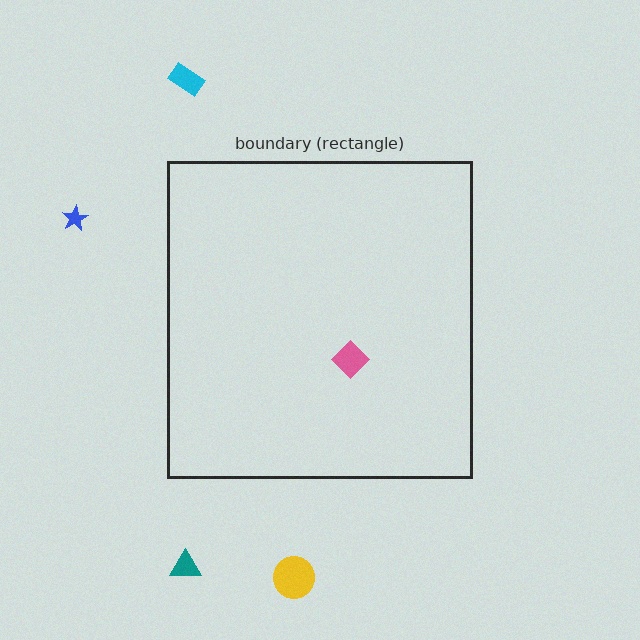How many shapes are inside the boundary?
1 inside, 4 outside.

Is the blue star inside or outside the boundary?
Outside.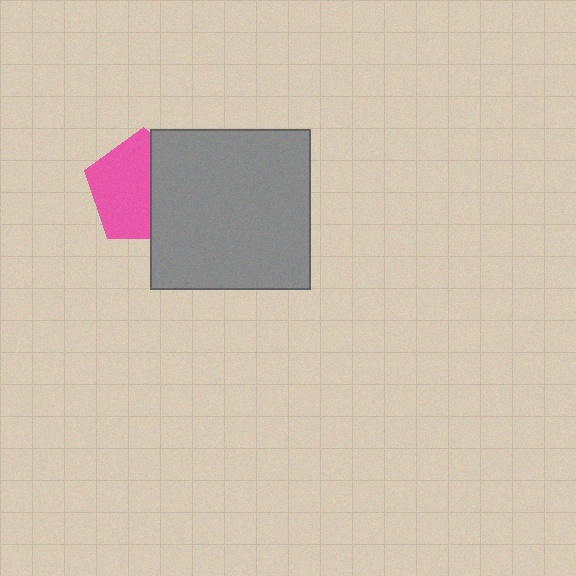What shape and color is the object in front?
The object in front is a gray square.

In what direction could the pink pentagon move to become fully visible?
The pink pentagon could move left. That would shift it out from behind the gray square entirely.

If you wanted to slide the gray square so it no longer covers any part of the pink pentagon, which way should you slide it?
Slide it right — that is the most direct way to separate the two shapes.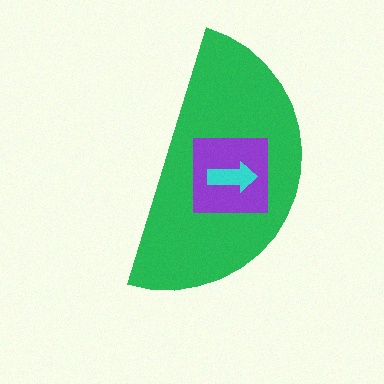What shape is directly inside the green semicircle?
The purple square.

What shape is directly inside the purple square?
The cyan arrow.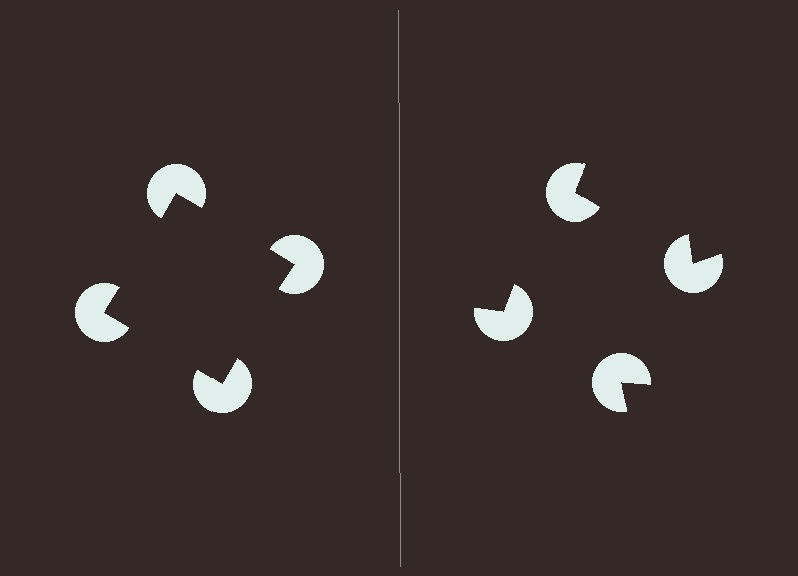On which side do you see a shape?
An illusory square appears on the left side. On the right side the wedge cuts are rotated, so no coherent shape forms.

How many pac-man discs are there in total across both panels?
8 — 4 on each side.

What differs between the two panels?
The pac-man discs are positioned identically on both sides; only the wedge orientations differ. On the left they align to a square; on the right they are misaligned.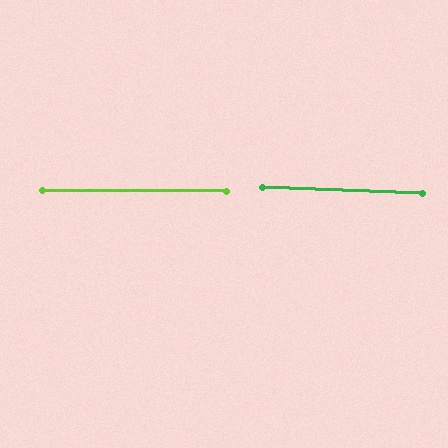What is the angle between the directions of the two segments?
Approximately 2 degrees.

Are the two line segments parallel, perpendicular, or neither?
Parallel — their directions differ by only 1.8°.